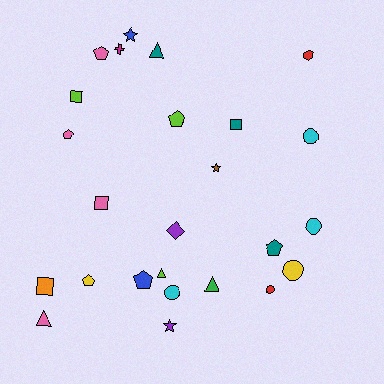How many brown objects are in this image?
There is 1 brown object.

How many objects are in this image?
There are 25 objects.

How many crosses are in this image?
There is 1 cross.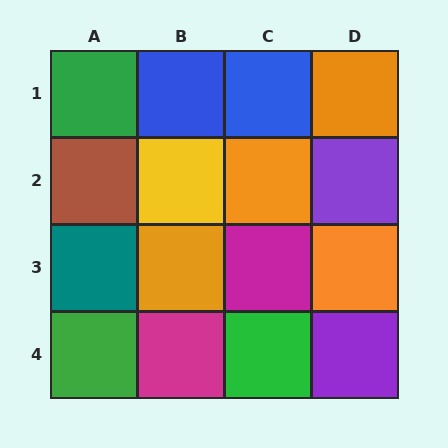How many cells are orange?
4 cells are orange.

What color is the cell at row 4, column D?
Purple.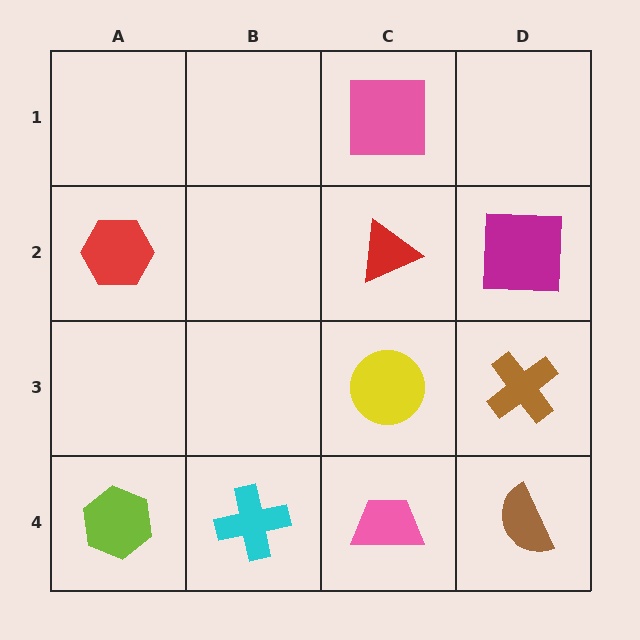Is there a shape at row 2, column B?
No, that cell is empty.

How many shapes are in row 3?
2 shapes.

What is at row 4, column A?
A lime hexagon.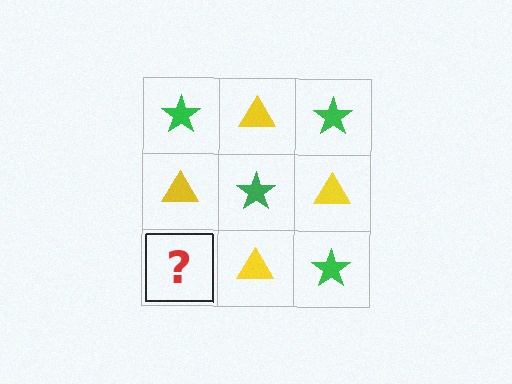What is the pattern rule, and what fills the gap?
The rule is that it alternates green star and yellow triangle in a checkerboard pattern. The gap should be filled with a green star.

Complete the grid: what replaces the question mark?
The question mark should be replaced with a green star.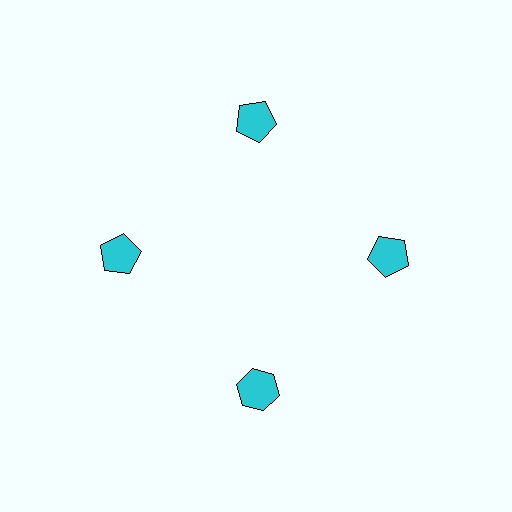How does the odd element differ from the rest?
It has a different shape: hexagon instead of pentagon.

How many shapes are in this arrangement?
There are 4 shapes arranged in a ring pattern.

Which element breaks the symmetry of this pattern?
The cyan hexagon at roughly the 6 o'clock position breaks the symmetry. All other shapes are cyan pentagons.